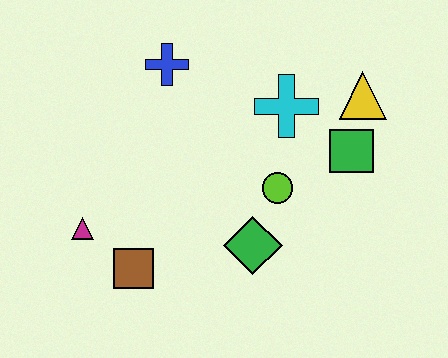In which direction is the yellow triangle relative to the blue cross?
The yellow triangle is to the right of the blue cross.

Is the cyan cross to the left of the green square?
Yes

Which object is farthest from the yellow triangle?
The magenta triangle is farthest from the yellow triangle.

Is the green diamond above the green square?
No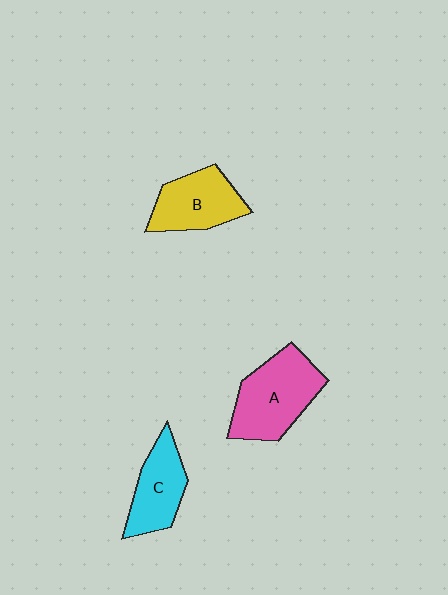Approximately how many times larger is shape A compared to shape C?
Approximately 1.4 times.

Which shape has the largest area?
Shape A (pink).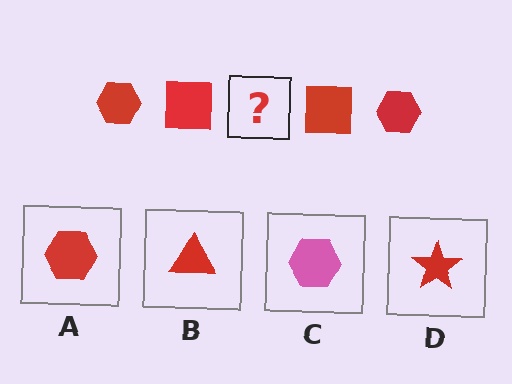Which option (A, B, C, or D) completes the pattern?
A.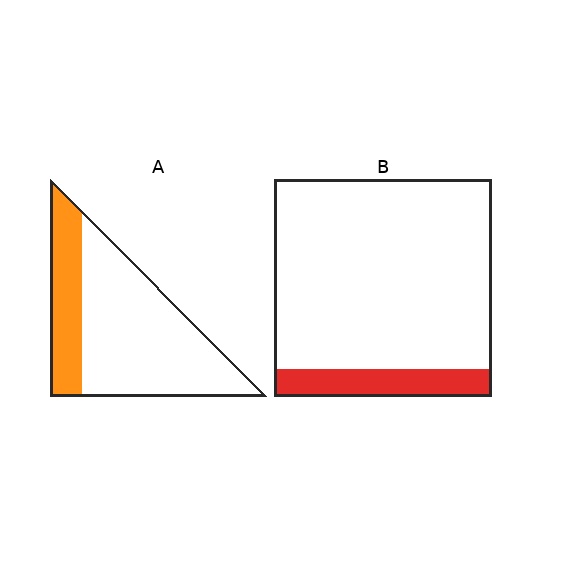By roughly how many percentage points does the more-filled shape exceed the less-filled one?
By roughly 15 percentage points (A over B).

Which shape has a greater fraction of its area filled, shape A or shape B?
Shape A.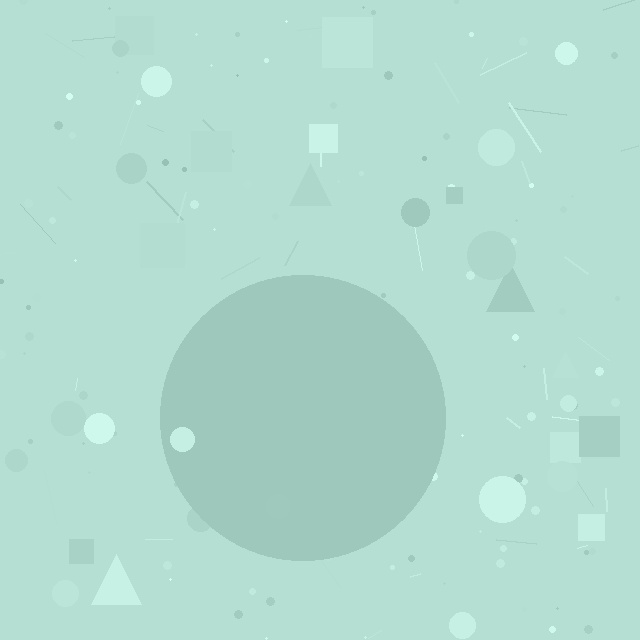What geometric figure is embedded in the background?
A circle is embedded in the background.